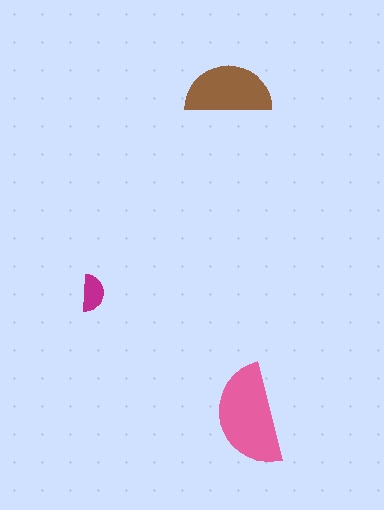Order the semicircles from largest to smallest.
the pink one, the brown one, the magenta one.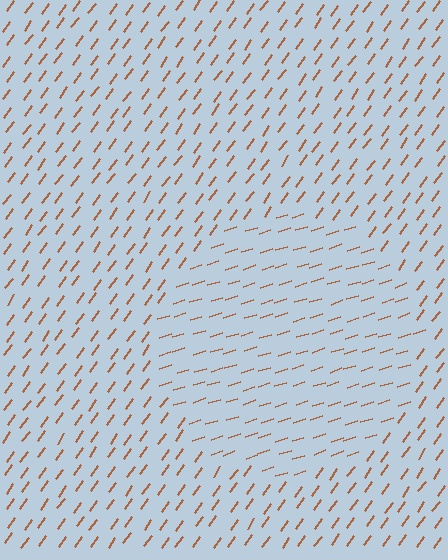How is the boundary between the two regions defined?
The boundary is defined purely by a change in line orientation (approximately 36 degrees difference). All lines are the same color and thickness.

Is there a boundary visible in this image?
Yes, there is a texture boundary formed by a change in line orientation.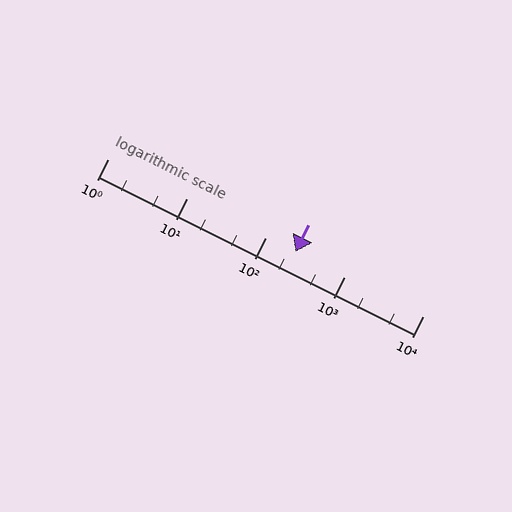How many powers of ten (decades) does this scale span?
The scale spans 4 decades, from 1 to 10000.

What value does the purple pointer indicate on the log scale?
The pointer indicates approximately 240.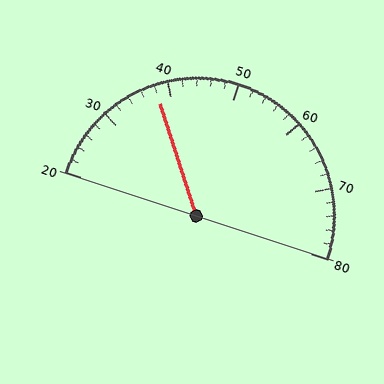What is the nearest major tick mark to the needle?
The nearest major tick mark is 40.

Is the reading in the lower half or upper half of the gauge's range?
The reading is in the lower half of the range (20 to 80).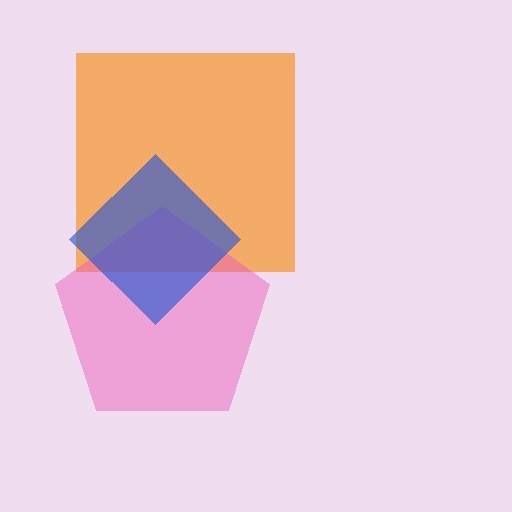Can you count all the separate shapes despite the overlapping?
Yes, there are 3 separate shapes.